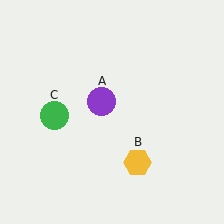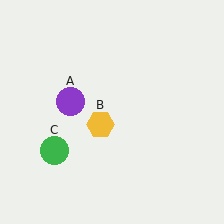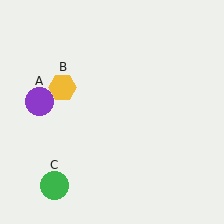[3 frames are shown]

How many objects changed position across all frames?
3 objects changed position: purple circle (object A), yellow hexagon (object B), green circle (object C).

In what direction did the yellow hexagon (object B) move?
The yellow hexagon (object B) moved up and to the left.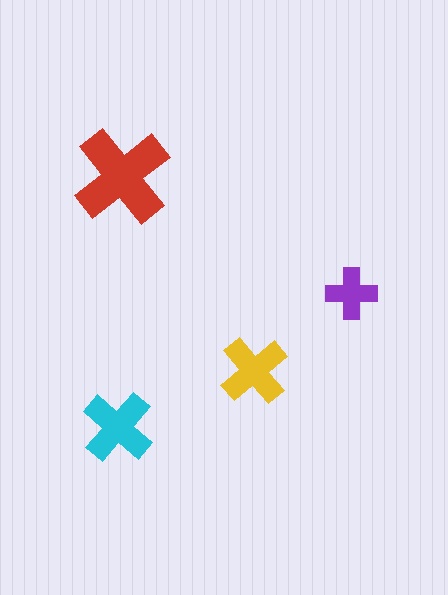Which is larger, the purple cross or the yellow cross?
The yellow one.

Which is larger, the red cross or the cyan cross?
The red one.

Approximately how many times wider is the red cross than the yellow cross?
About 1.5 times wider.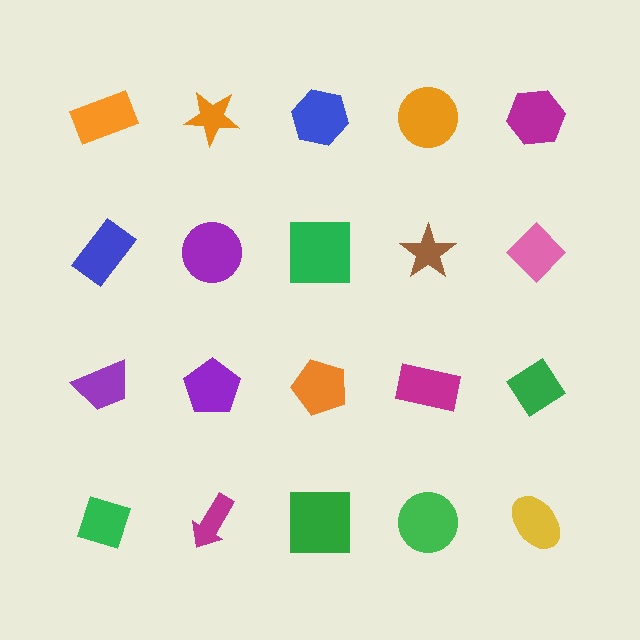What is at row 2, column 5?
A pink diamond.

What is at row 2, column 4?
A brown star.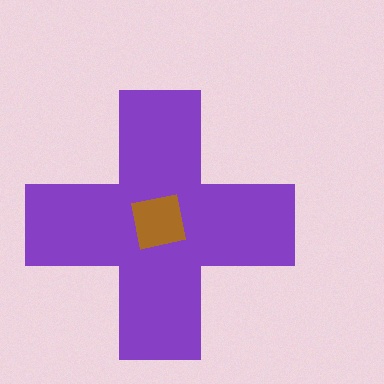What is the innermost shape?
The brown square.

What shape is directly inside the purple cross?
The brown square.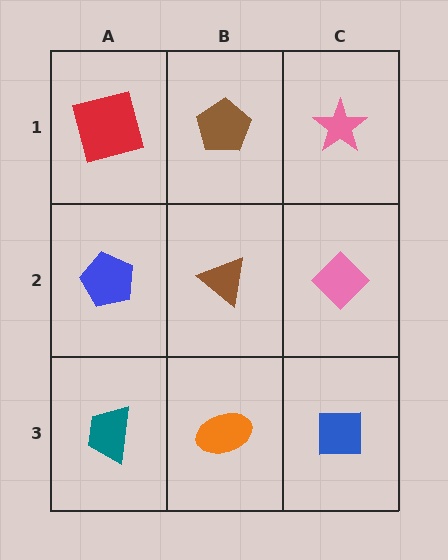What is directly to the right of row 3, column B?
A blue square.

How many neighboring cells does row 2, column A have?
3.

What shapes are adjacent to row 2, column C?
A pink star (row 1, column C), a blue square (row 3, column C), a brown triangle (row 2, column B).